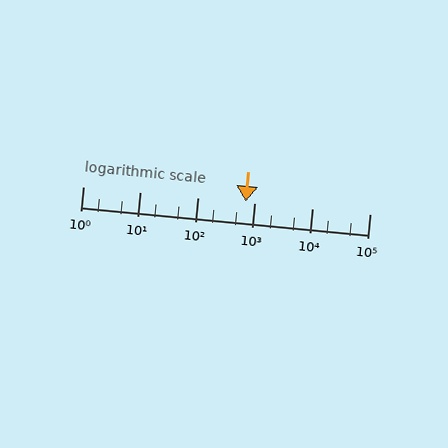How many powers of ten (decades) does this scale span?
The scale spans 5 decades, from 1 to 100000.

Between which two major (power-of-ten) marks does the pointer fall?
The pointer is between 100 and 1000.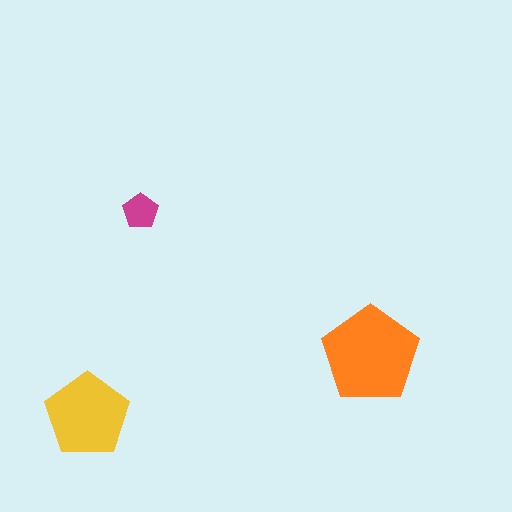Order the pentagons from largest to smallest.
the orange one, the yellow one, the magenta one.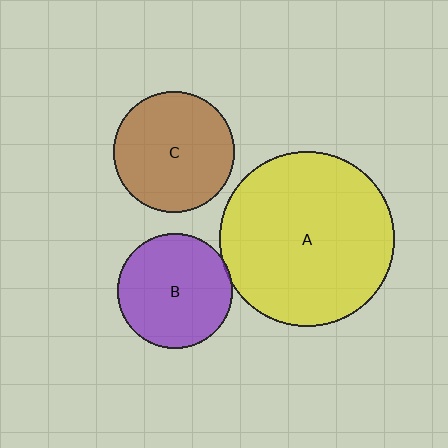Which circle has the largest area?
Circle A (yellow).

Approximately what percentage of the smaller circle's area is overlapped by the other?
Approximately 5%.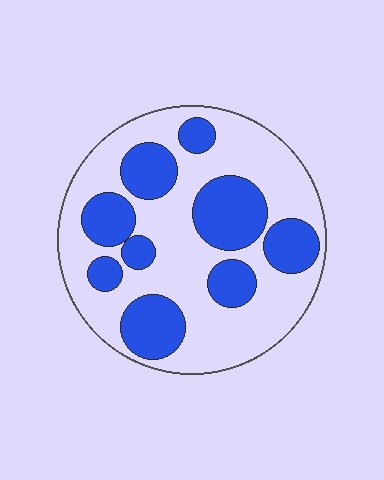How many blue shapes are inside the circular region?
9.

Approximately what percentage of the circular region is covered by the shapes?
Approximately 35%.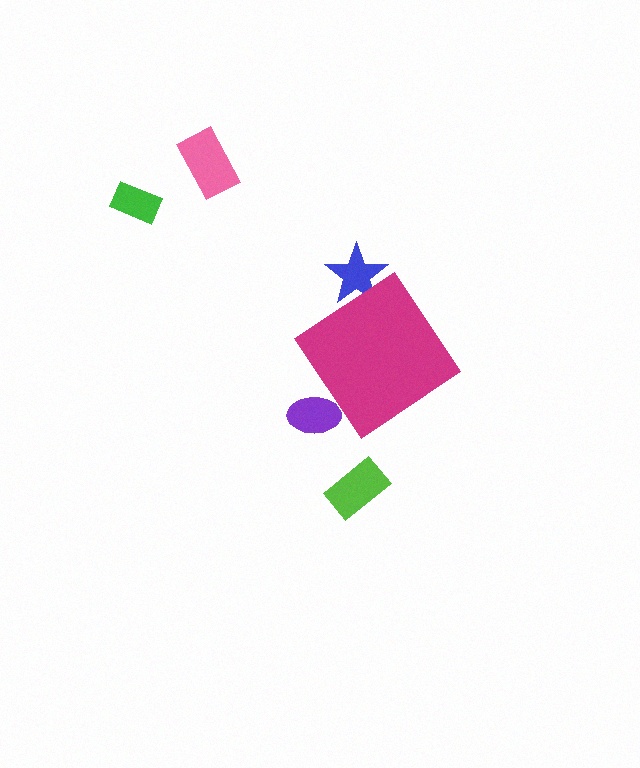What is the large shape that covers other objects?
A magenta diamond.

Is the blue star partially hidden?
Yes, the blue star is partially hidden behind the magenta diamond.